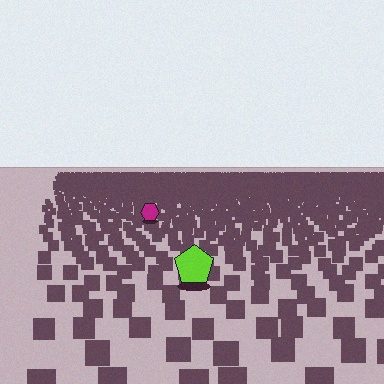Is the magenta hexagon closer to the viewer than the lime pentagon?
No. The lime pentagon is closer — you can tell from the texture gradient: the ground texture is coarser near it.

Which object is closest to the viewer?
The lime pentagon is closest. The texture marks near it are larger and more spread out.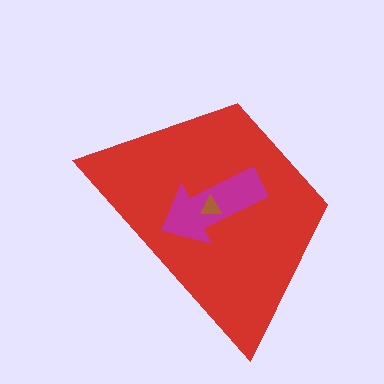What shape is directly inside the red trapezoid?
The magenta arrow.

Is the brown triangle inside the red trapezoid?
Yes.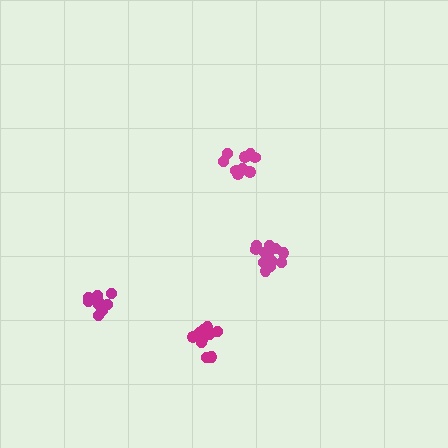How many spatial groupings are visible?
There are 4 spatial groupings.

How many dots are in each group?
Group 1: 13 dots, Group 2: 10 dots, Group 3: 14 dots, Group 4: 9 dots (46 total).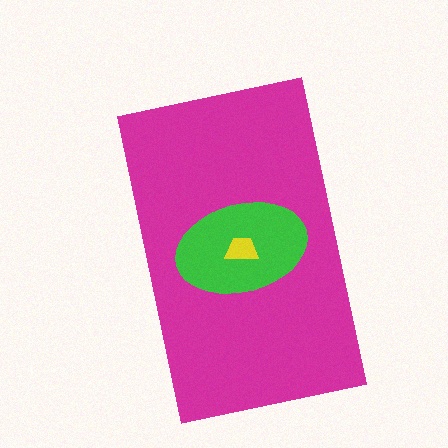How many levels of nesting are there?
3.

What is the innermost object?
The yellow trapezoid.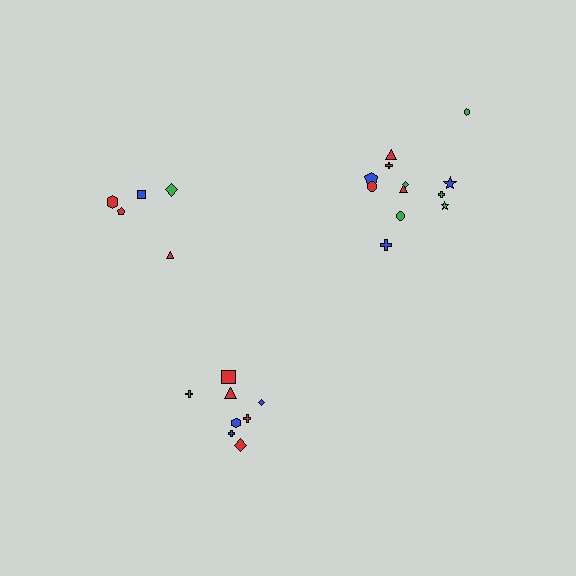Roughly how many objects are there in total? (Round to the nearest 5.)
Roughly 25 objects in total.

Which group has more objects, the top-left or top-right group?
The top-right group.